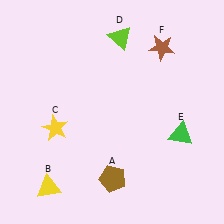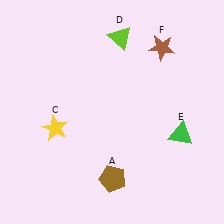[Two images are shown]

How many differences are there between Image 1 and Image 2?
There is 1 difference between the two images.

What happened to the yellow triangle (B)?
The yellow triangle (B) was removed in Image 2. It was in the bottom-left area of Image 1.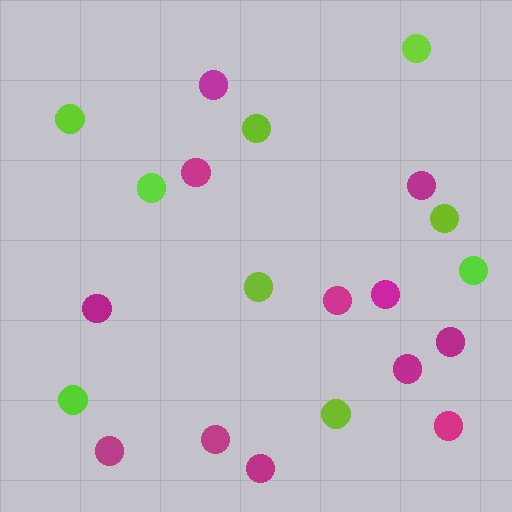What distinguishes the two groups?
There are 2 groups: one group of lime circles (9) and one group of magenta circles (12).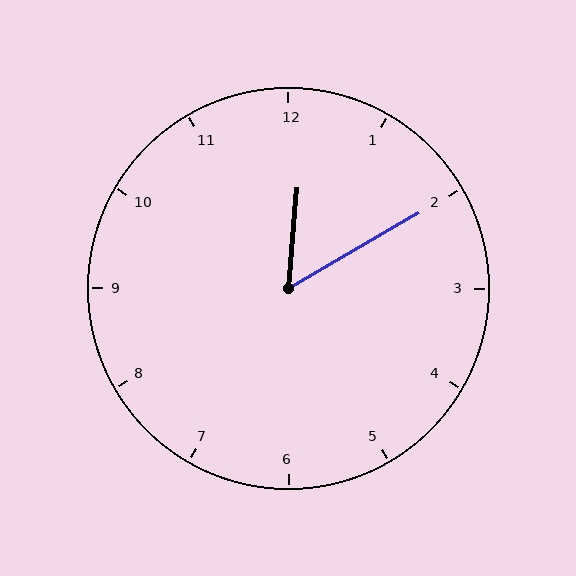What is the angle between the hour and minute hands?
Approximately 55 degrees.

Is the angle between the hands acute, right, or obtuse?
It is acute.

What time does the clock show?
12:10.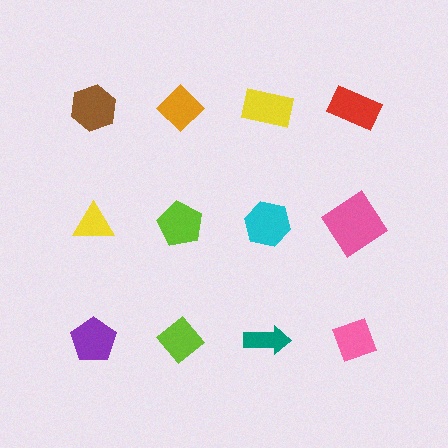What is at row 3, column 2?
A lime diamond.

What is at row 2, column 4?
A pink diamond.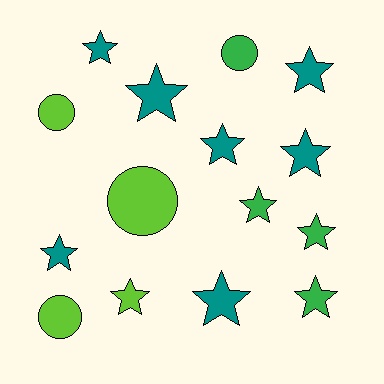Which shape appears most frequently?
Star, with 11 objects.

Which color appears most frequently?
Teal, with 7 objects.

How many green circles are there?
There is 1 green circle.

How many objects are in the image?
There are 15 objects.